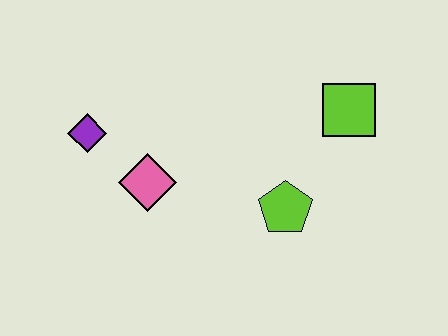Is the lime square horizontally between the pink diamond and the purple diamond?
No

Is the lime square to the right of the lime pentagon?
Yes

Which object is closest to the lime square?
The lime pentagon is closest to the lime square.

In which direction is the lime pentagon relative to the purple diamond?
The lime pentagon is to the right of the purple diamond.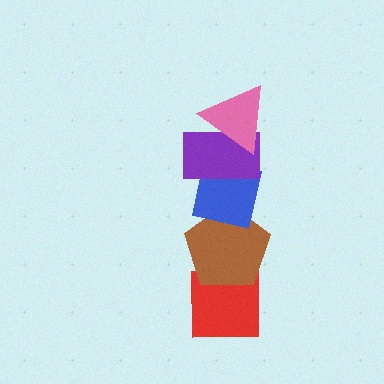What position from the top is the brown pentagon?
The brown pentagon is 4th from the top.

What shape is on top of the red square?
The brown pentagon is on top of the red square.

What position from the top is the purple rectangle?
The purple rectangle is 2nd from the top.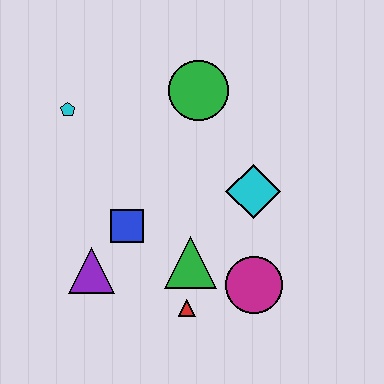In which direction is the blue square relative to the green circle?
The blue square is below the green circle.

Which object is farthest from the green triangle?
The cyan pentagon is farthest from the green triangle.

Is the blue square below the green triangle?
No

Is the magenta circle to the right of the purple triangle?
Yes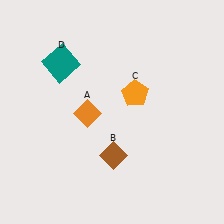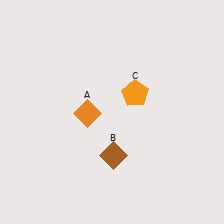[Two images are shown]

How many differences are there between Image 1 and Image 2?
There is 1 difference between the two images.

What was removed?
The teal square (D) was removed in Image 2.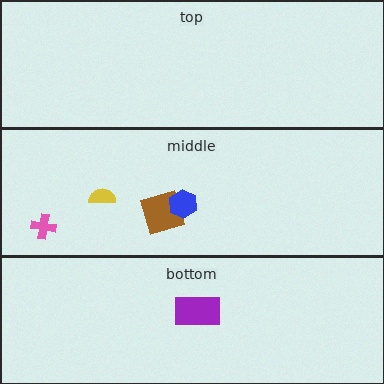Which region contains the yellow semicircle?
The middle region.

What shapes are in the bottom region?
The purple rectangle.